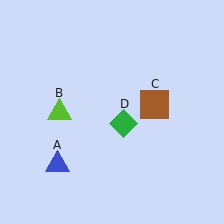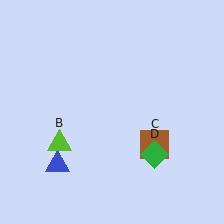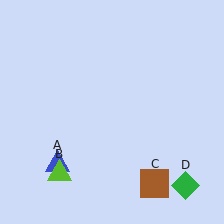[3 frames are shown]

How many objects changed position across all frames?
3 objects changed position: lime triangle (object B), brown square (object C), green diamond (object D).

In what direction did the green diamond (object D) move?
The green diamond (object D) moved down and to the right.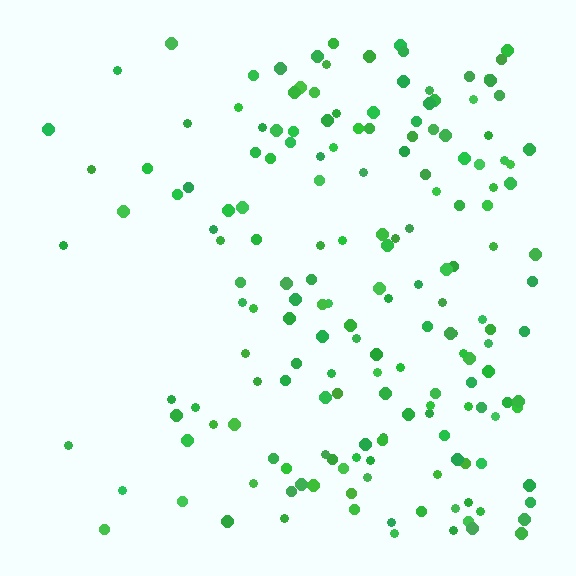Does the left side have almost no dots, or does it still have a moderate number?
Still a moderate number, just noticeably fewer than the right.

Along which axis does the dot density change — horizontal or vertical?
Horizontal.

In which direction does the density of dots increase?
From left to right, with the right side densest.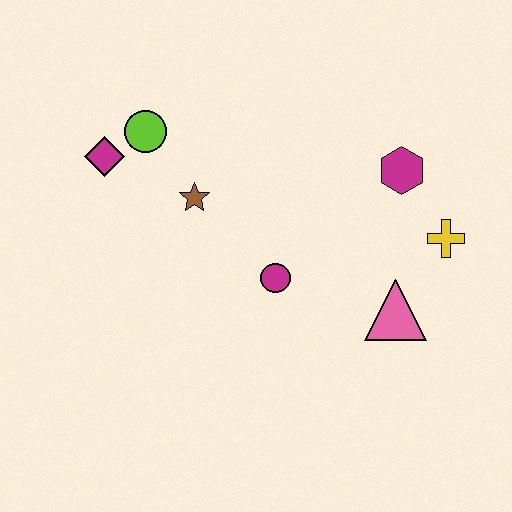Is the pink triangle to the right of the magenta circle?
Yes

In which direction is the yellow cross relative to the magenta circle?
The yellow cross is to the right of the magenta circle.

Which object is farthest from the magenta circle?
The magenta diamond is farthest from the magenta circle.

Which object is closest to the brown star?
The lime circle is closest to the brown star.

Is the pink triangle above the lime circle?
No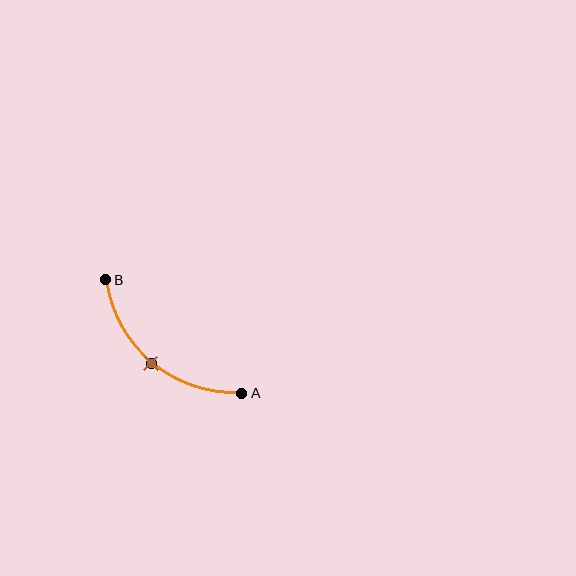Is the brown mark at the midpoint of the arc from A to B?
Yes. The brown mark lies on the arc at equal arc-length from both A and B — it is the arc midpoint.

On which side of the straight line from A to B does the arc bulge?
The arc bulges below and to the left of the straight line connecting A and B.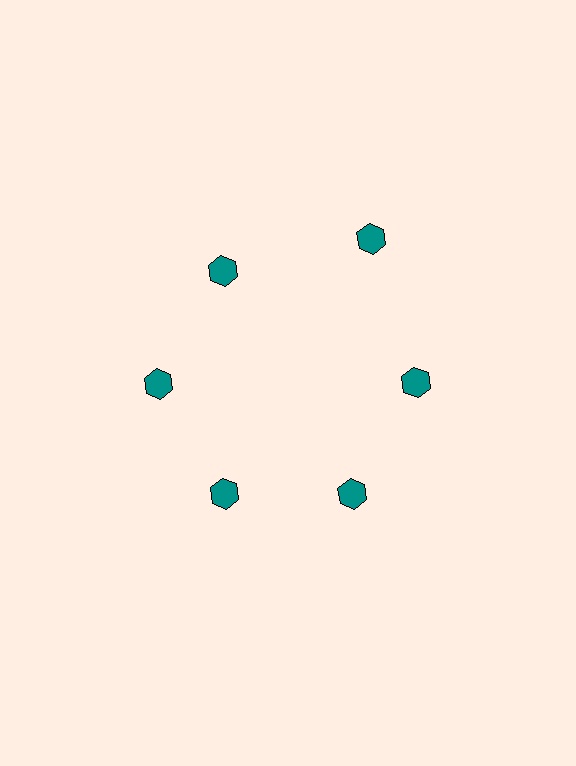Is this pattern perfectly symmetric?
No. The 6 teal hexagons are arranged in a ring, but one element near the 1 o'clock position is pushed outward from the center, breaking the 6-fold rotational symmetry.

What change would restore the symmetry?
The symmetry would be restored by moving it inward, back onto the ring so that all 6 hexagons sit at equal angles and equal distance from the center.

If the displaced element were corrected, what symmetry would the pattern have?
It would have 6-fold rotational symmetry — the pattern would map onto itself every 60 degrees.